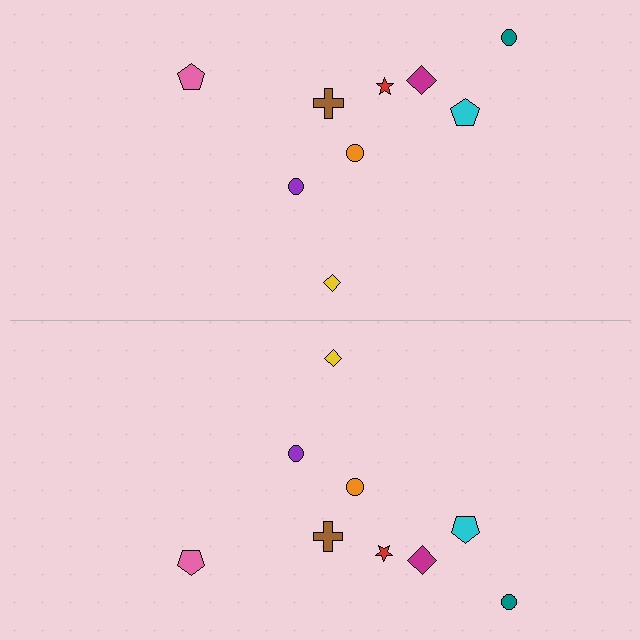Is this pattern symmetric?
Yes, this pattern has bilateral (reflection) symmetry.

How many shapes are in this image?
There are 18 shapes in this image.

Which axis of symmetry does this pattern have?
The pattern has a horizontal axis of symmetry running through the center of the image.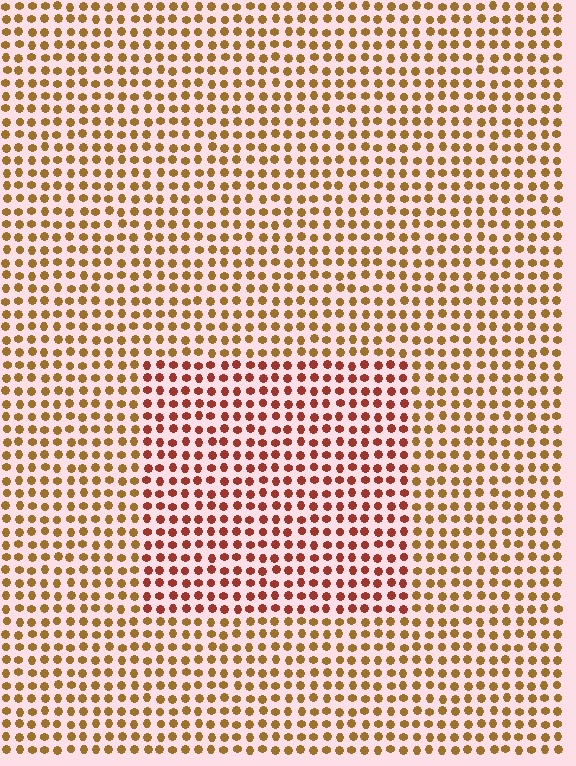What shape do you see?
I see a rectangle.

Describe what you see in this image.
The image is filled with small brown elements in a uniform arrangement. A rectangle-shaped region is visible where the elements are tinted to a slightly different hue, forming a subtle color boundary.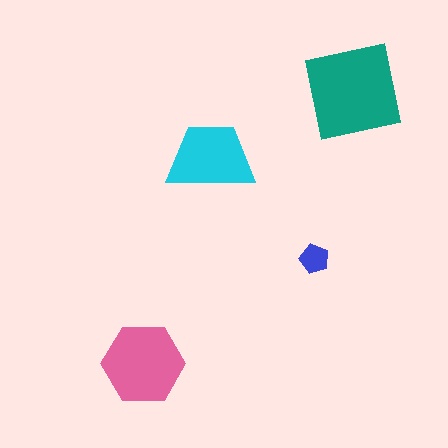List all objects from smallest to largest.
The blue pentagon, the cyan trapezoid, the pink hexagon, the teal square.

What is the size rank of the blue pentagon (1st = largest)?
4th.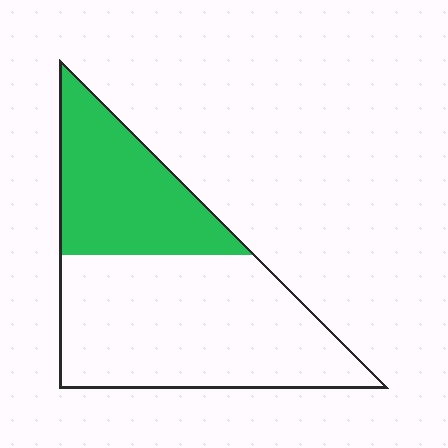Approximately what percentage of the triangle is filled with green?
Approximately 35%.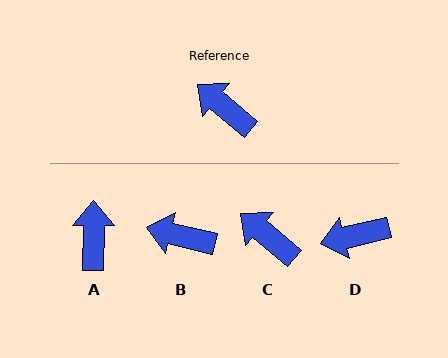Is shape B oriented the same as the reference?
No, it is off by about 27 degrees.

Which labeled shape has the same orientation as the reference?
C.